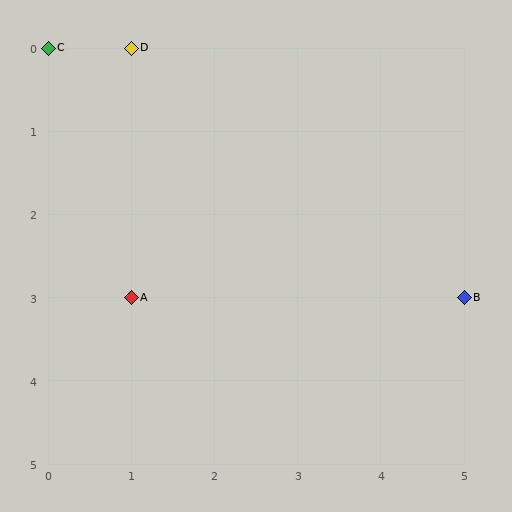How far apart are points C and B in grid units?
Points C and B are 5 columns and 3 rows apart (about 5.8 grid units diagonally).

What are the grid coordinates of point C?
Point C is at grid coordinates (0, 0).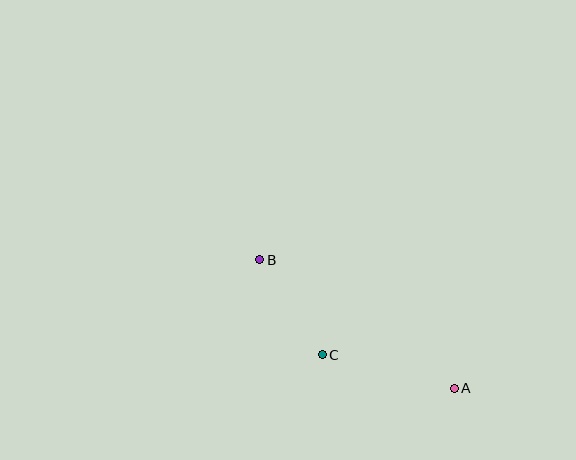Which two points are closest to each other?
Points B and C are closest to each other.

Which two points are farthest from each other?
Points A and B are farthest from each other.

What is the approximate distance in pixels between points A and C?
The distance between A and C is approximately 136 pixels.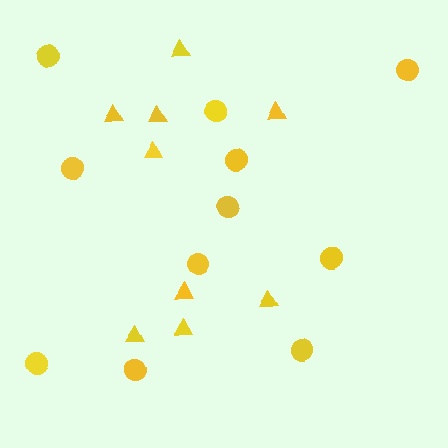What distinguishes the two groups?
There are 2 groups: one group of circles (11) and one group of triangles (9).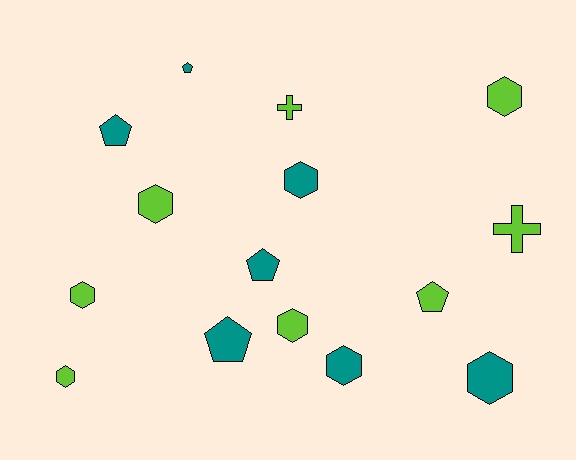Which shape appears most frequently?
Hexagon, with 8 objects.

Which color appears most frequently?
Lime, with 8 objects.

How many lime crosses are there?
There are 2 lime crosses.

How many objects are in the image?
There are 15 objects.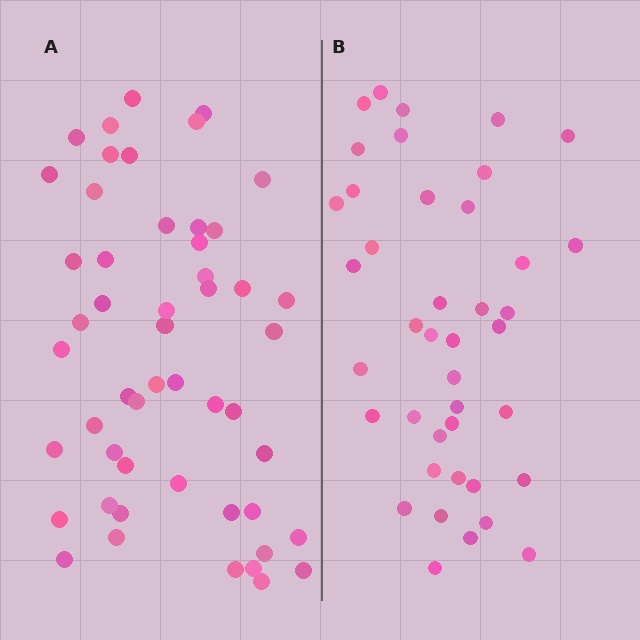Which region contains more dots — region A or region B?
Region A (the left region) has more dots.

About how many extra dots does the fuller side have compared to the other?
Region A has roughly 10 or so more dots than region B.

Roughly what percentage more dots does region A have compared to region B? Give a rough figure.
About 25% more.